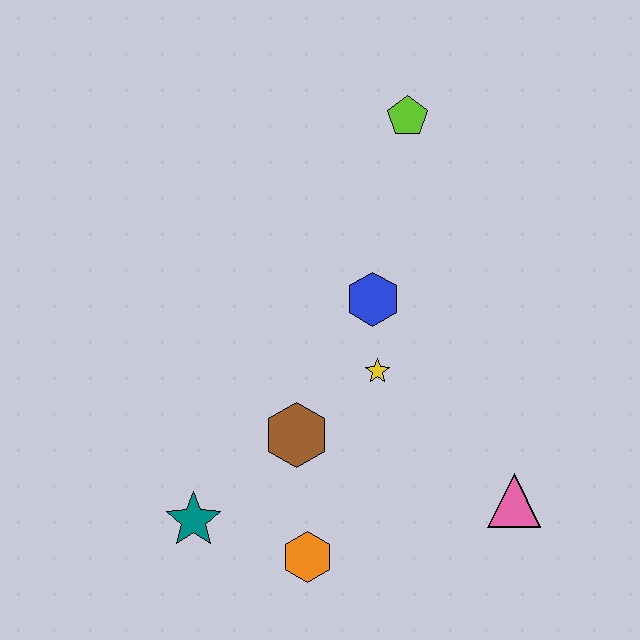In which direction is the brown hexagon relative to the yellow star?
The brown hexagon is to the left of the yellow star.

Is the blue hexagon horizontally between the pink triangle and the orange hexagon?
Yes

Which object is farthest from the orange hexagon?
The lime pentagon is farthest from the orange hexagon.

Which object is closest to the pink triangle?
The yellow star is closest to the pink triangle.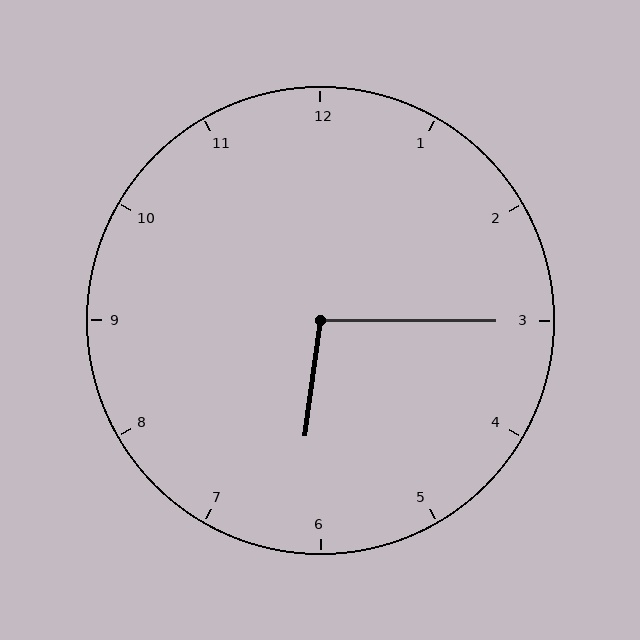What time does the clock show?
6:15.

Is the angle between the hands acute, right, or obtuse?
It is obtuse.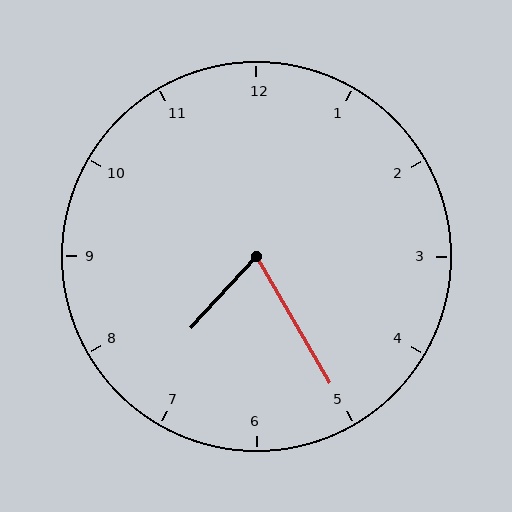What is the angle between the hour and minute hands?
Approximately 72 degrees.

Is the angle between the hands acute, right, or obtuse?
It is acute.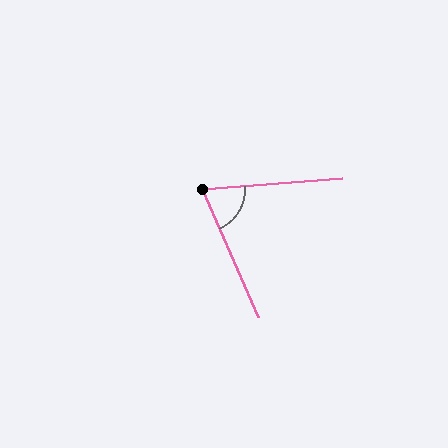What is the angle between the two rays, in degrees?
Approximately 71 degrees.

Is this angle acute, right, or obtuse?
It is acute.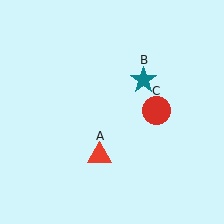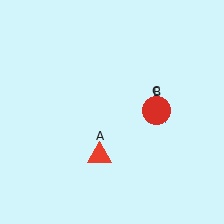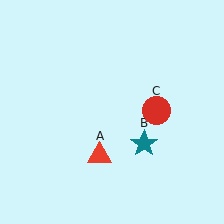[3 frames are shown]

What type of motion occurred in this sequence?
The teal star (object B) rotated clockwise around the center of the scene.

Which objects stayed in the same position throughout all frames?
Red triangle (object A) and red circle (object C) remained stationary.